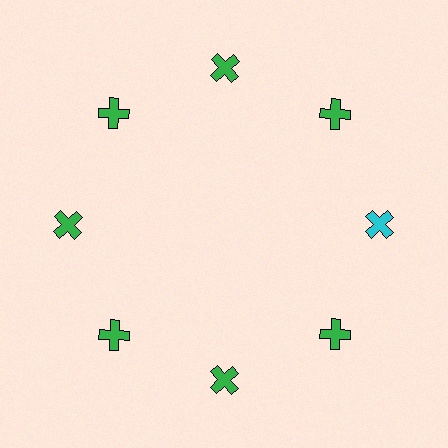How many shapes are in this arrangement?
There are 8 shapes arranged in a ring pattern.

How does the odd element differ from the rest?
It has a different color: cyan instead of green.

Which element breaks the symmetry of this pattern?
The cyan cross at roughly the 3 o'clock position breaks the symmetry. All other shapes are green crosses.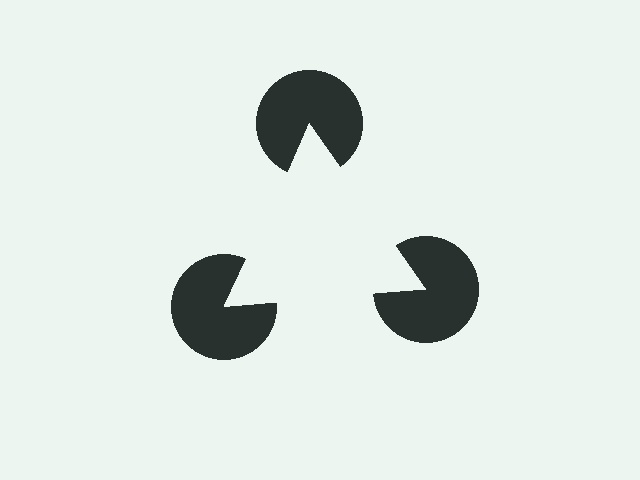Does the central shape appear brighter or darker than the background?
It typically appears slightly brighter than the background, even though no actual brightness change is drawn.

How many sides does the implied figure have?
3 sides.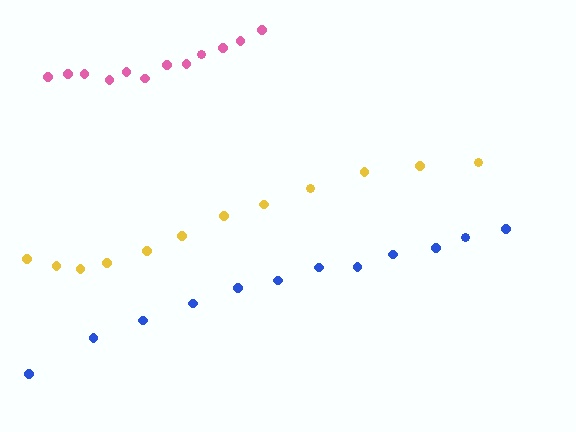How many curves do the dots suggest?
There are 3 distinct paths.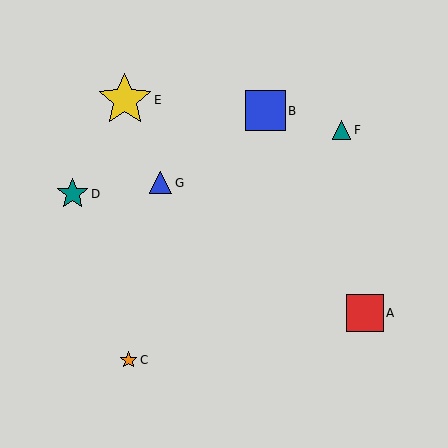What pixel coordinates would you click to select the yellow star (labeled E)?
Click at (125, 100) to select the yellow star E.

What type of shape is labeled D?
Shape D is a teal star.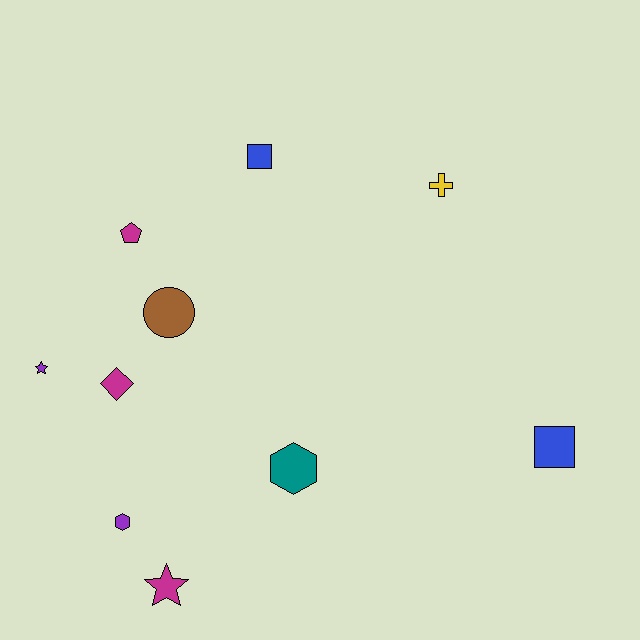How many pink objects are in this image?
There are no pink objects.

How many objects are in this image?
There are 10 objects.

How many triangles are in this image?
There are no triangles.